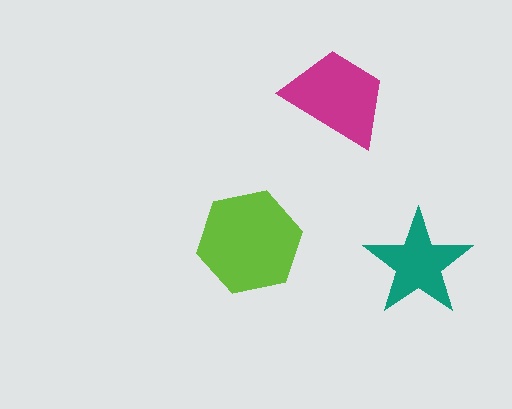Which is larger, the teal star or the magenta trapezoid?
The magenta trapezoid.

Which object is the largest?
The lime hexagon.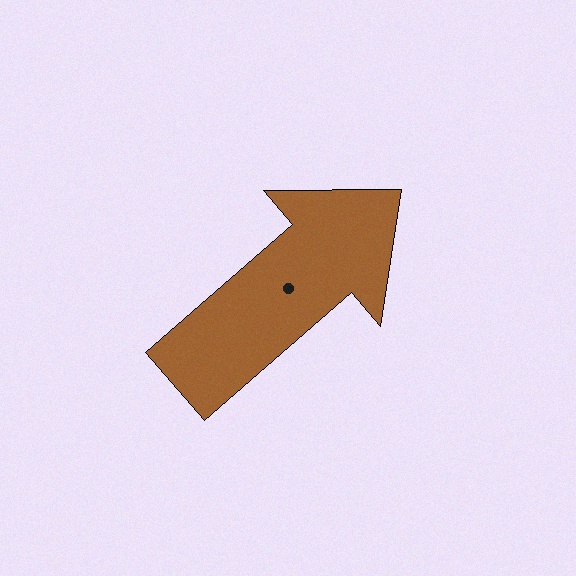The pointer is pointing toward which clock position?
Roughly 2 o'clock.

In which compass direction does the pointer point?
Northeast.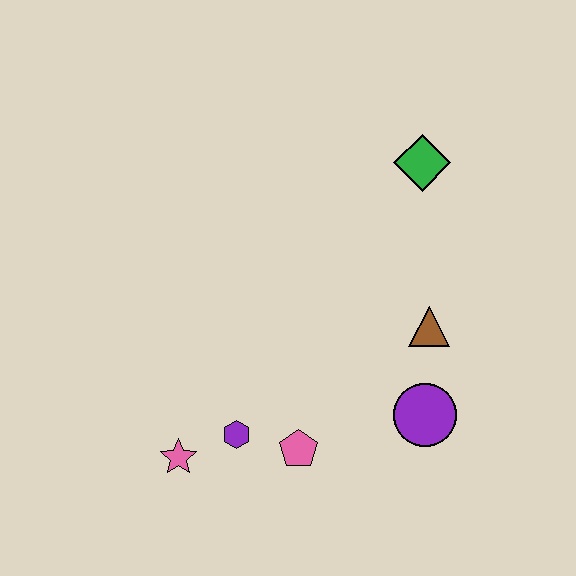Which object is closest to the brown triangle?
The purple circle is closest to the brown triangle.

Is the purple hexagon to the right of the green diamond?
No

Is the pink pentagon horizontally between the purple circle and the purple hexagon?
Yes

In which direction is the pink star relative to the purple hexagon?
The pink star is to the left of the purple hexagon.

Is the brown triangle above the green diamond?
No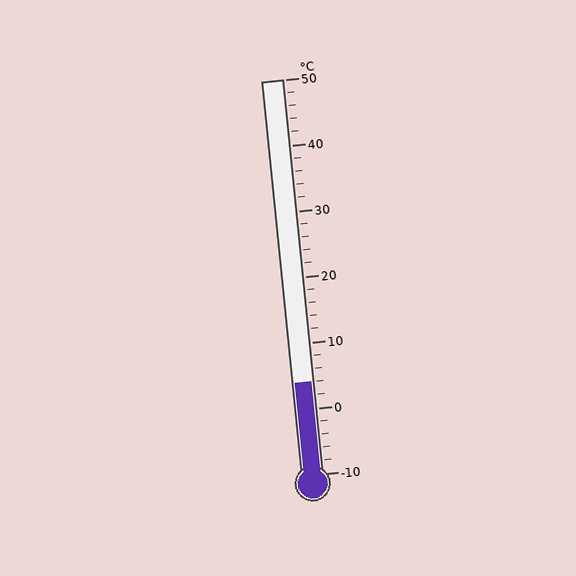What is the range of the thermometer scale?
The thermometer scale ranges from -10°C to 50°C.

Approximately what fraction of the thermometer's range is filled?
The thermometer is filled to approximately 25% of its range.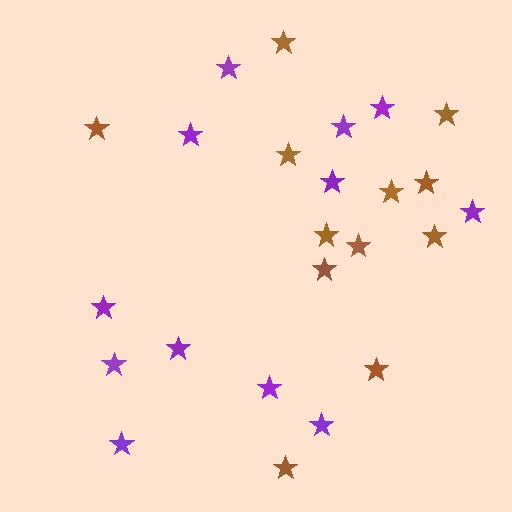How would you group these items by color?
There are 2 groups: one group of purple stars (12) and one group of brown stars (12).